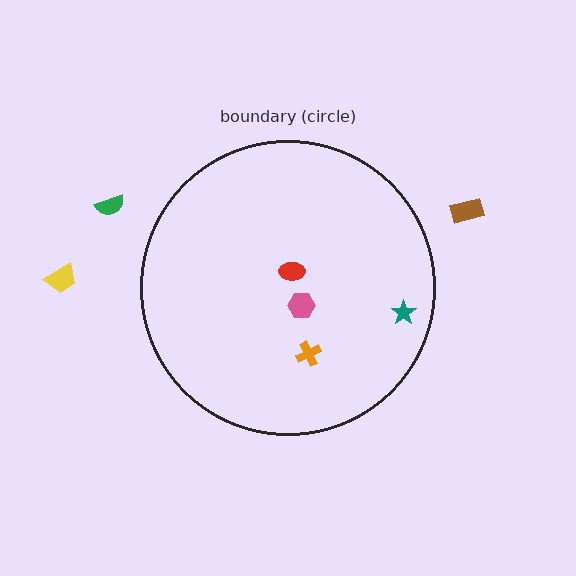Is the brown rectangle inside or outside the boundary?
Outside.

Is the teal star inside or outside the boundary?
Inside.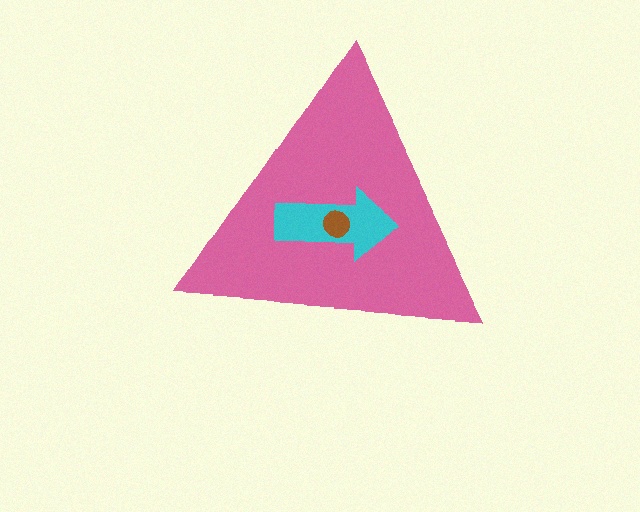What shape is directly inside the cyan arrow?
The brown circle.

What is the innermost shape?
The brown circle.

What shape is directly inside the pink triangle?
The cyan arrow.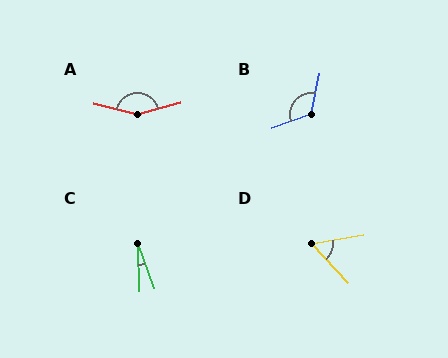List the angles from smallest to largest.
C (19°), D (57°), B (120°), A (150°).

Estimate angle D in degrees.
Approximately 57 degrees.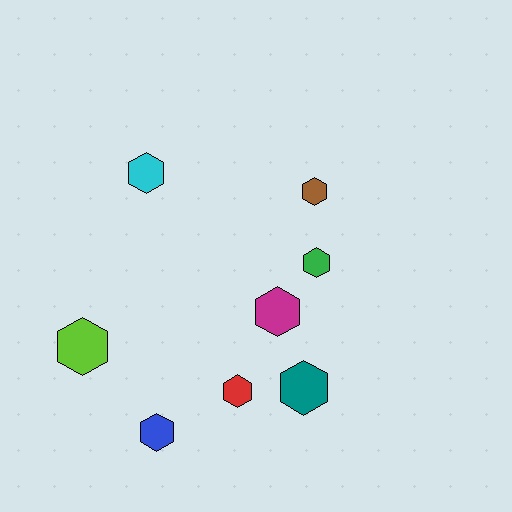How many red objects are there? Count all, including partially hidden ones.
There is 1 red object.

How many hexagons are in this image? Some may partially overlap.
There are 8 hexagons.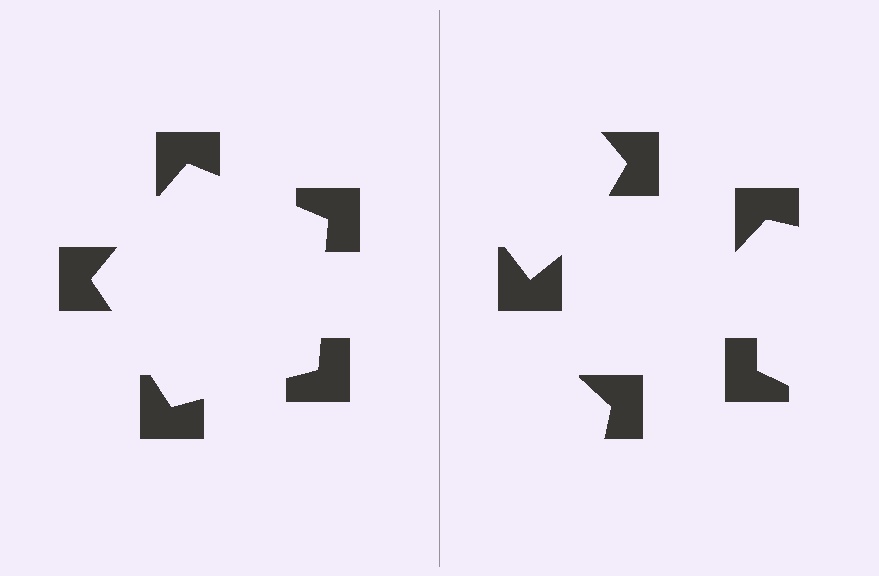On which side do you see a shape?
An illusory pentagon appears on the left side. On the right side the wedge cuts are rotated, so no coherent shape forms.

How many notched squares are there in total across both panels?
10 — 5 on each side.